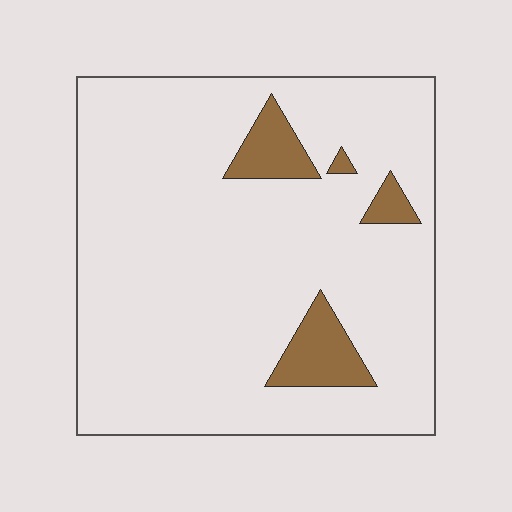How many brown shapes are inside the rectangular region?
4.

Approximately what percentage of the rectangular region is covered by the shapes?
Approximately 10%.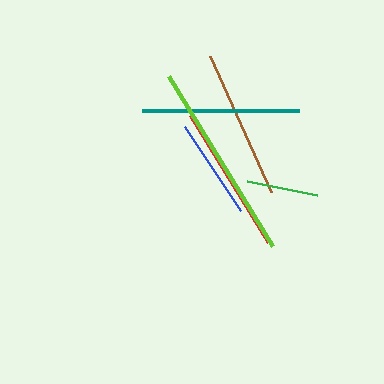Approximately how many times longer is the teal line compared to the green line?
The teal line is approximately 2.2 times the length of the green line.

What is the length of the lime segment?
The lime segment is approximately 199 pixels long.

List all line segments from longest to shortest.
From longest to shortest: lime, teal, brown, red, blue, green.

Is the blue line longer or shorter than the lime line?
The lime line is longer than the blue line.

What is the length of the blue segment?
The blue segment is approximately 101 pixels long.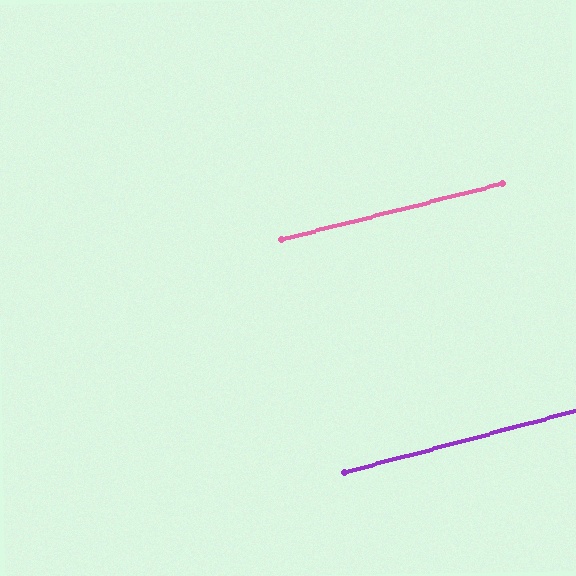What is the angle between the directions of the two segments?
Approximately 1 degree.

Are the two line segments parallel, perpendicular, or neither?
Parallel — their directions differ by only 0.8°.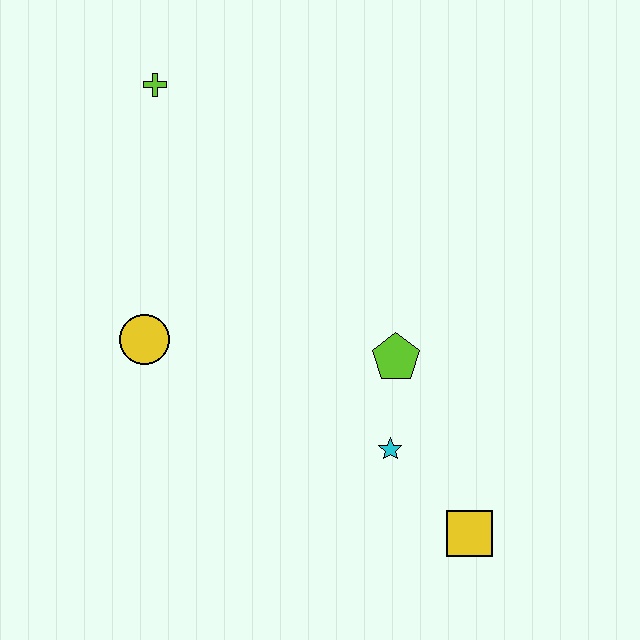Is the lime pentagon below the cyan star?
No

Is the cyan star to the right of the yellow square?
No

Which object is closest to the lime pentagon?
The cyan star is closest to the lime pentagon.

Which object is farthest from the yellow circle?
The yellow square is farthest from the yellow circle.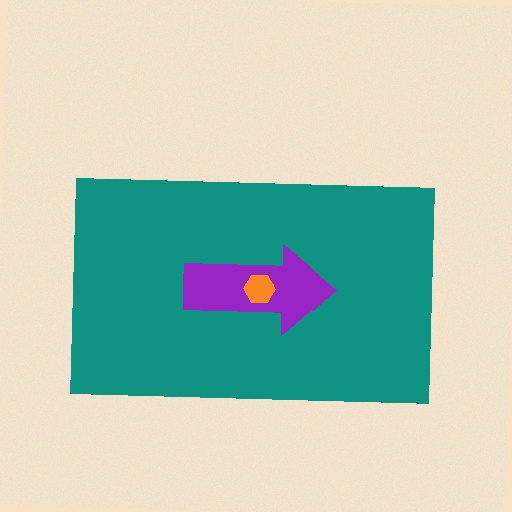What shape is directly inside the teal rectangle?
The purple arrow.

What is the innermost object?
The orange hexagon.